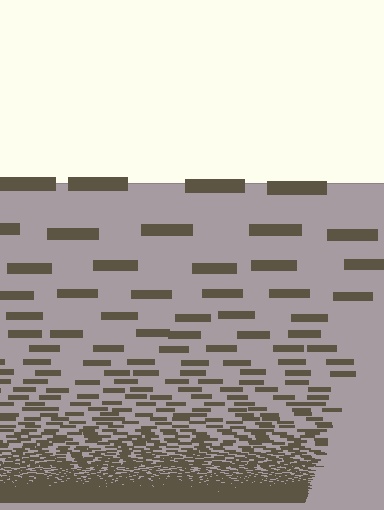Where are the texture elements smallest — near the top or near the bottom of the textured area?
Near the bottom.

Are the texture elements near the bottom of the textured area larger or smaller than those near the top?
Smaller. The gradient is inverted — elements near the bottom are smaller and denser.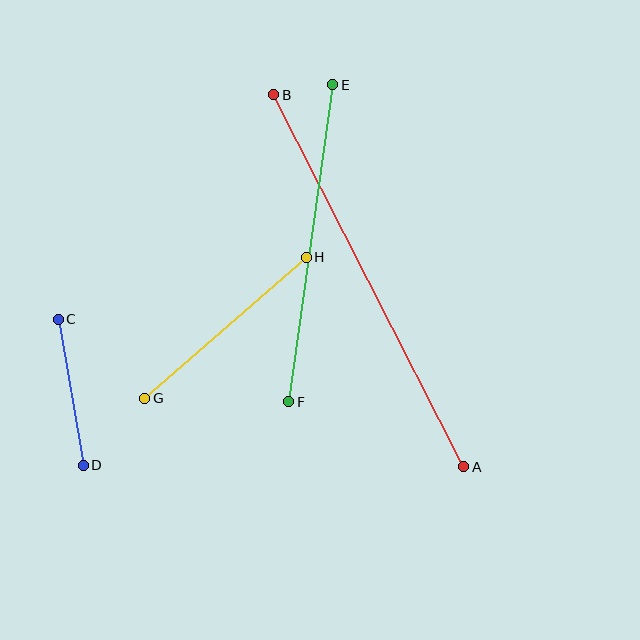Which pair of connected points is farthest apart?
Points A and B are farthest apart.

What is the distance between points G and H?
The distance is approximately 214 pixels.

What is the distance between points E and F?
The distance is approximately 320 pixels.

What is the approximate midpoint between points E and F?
The midpoint is at approximately (311, 243) pixels.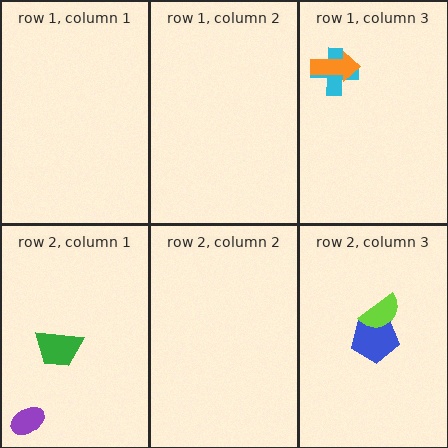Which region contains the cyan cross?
The row 1, column 3 region.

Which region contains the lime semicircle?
The row 2, column 3 region.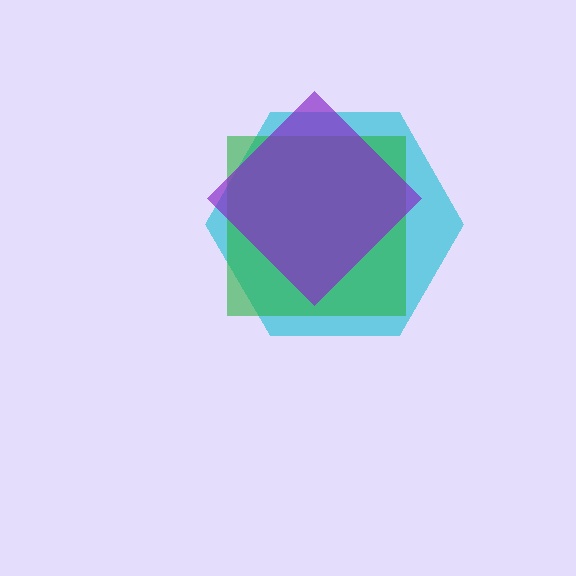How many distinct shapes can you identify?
There are 3 distinct shapes: a cyan hexagon, a green square, a purple diamond.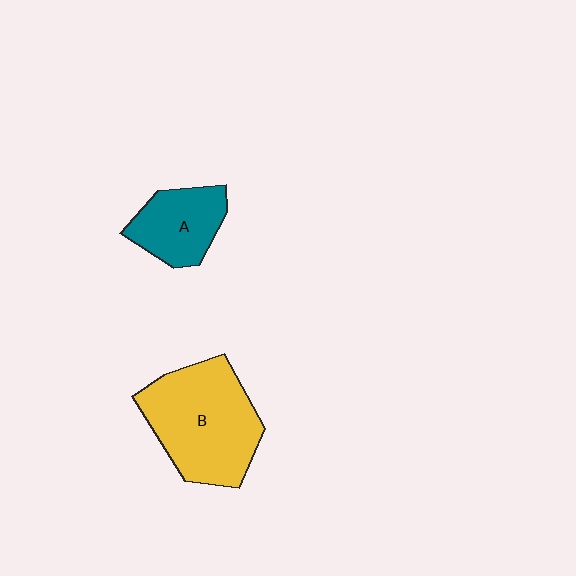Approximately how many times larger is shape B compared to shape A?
Approximately 1.9 times.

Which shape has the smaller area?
Shape A (teal).